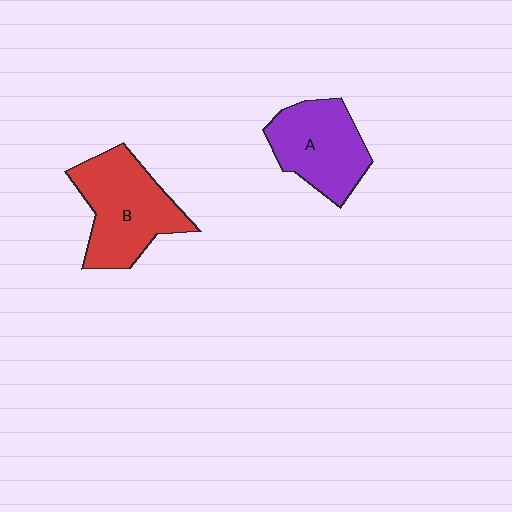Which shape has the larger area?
Shape B (red).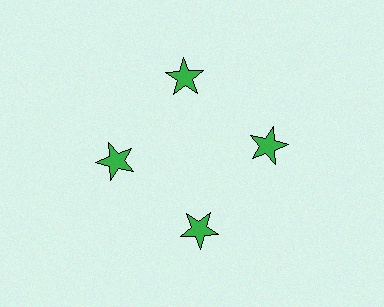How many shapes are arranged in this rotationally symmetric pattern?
There are 4 shapes, arranged in 4 groups of 1.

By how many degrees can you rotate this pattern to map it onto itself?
The pattern maps onto itself every 90 degrees of rotation.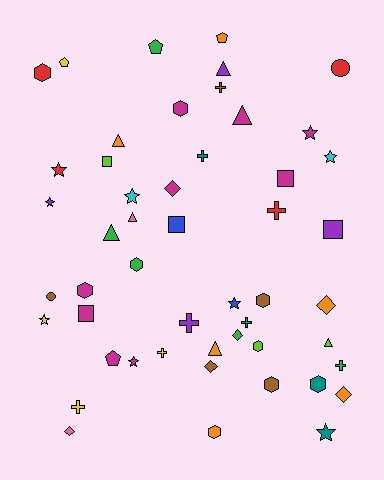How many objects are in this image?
There are 50 objects.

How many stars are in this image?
There are 9 stars.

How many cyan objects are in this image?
There are 2 cyan objects.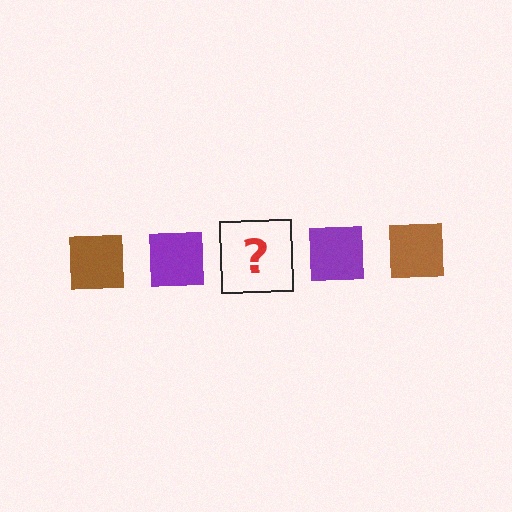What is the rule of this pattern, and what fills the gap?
The rule is that the pattern cycles through brown, purple squares. The gap should be filled with a brown square.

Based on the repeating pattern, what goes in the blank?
The blank should be a brown square.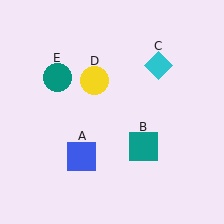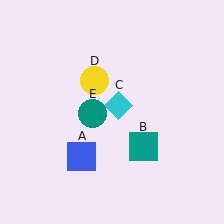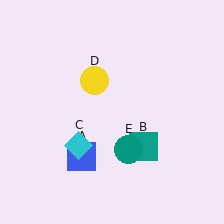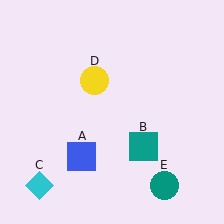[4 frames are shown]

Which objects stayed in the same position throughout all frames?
Blue square (object A) and teal square (object B) and yellow circle (object D) remained stationary.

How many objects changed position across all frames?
2 objects changed position: cyan diamond (object C), teal circle (object E).